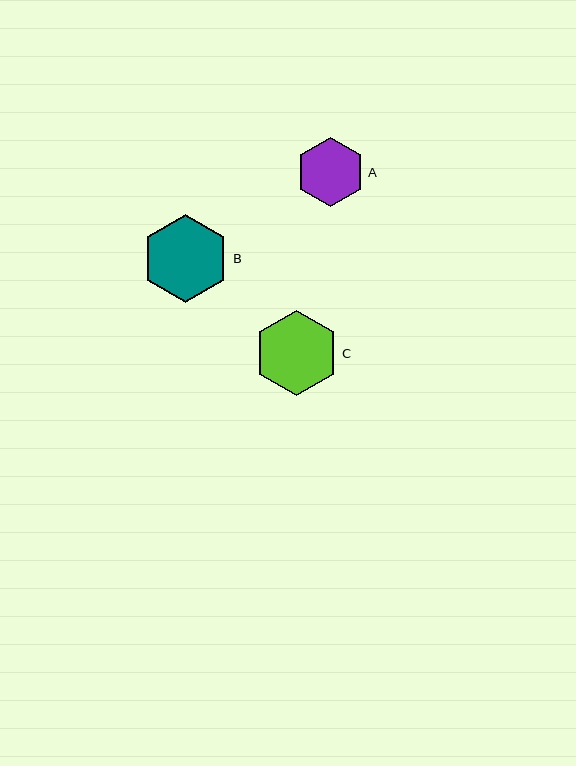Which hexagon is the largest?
Hexagon B is the largest with a size of approximately 88 pixels.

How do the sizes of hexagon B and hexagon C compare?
Hexagon B and hexagon C are approximately the same size.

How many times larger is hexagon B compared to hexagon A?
Hexagon B is approximately 1.3 times the size of hexagon A.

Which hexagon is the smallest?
Hexagon A is the smallest with a size of approximately 69 pixels.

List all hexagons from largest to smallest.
From largest to smallest: B, C, A.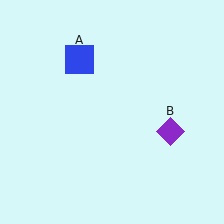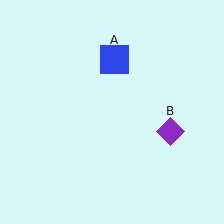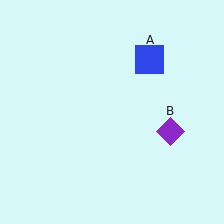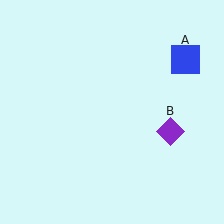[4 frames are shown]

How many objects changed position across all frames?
1 object changed position: blue square (object A).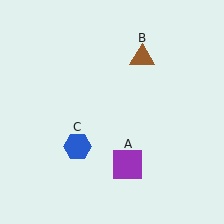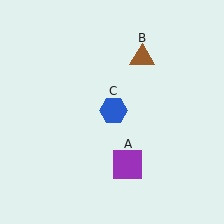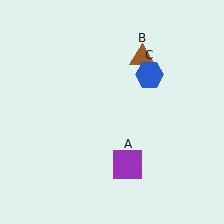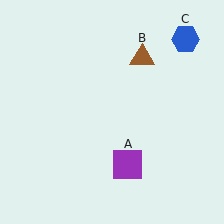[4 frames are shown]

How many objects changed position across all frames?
1 object changed position: blue hexagon (object C).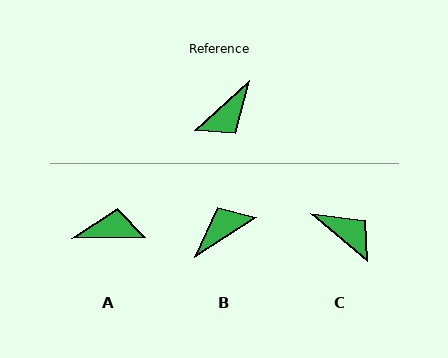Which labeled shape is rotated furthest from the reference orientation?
B, about 170 degrees away.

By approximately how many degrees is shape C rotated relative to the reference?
Approximately 98 degrees counter-clockwise.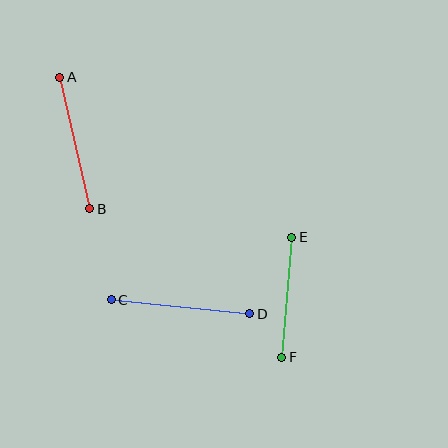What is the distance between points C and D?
The distance is approximately 139 pixels.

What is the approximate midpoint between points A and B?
The midpoint is at approximately (75, 143) pixels.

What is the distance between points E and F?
The distance is approximately 120 pixels.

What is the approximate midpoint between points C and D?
The midpoint is at approximately (181, 307) pixels.